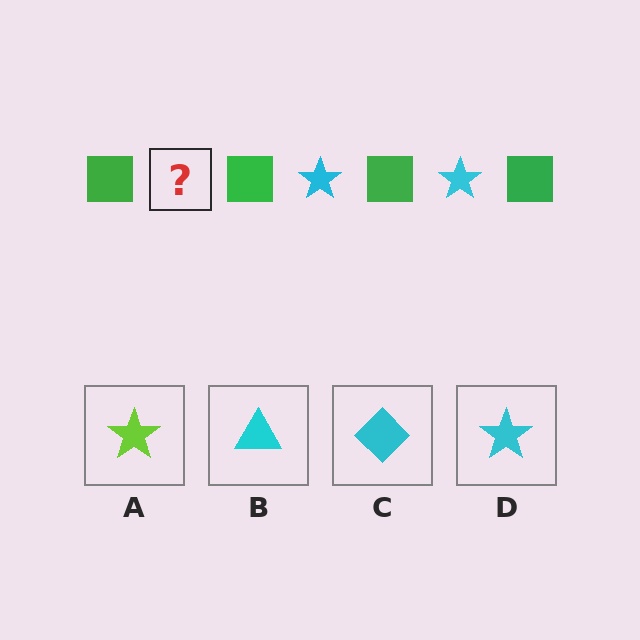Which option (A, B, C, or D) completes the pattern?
D.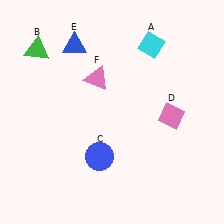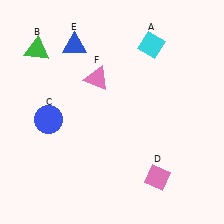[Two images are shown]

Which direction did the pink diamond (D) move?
The pink diamond (D) moved down.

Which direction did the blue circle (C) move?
The blue circle (C) moved left.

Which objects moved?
The objects that moved are: the blue circle (C), the pink diamond (D).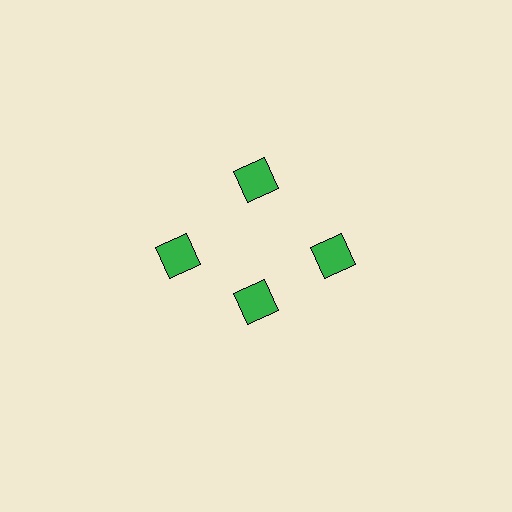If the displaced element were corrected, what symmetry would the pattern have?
It would have 4-fold rotational symmetry — the pattern would map onto itself every 90 degrees.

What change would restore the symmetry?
The symmetry would be restored by moving it outward, back onto the ring so that all 4 diamonds sit at equal angles and equal distance from the center.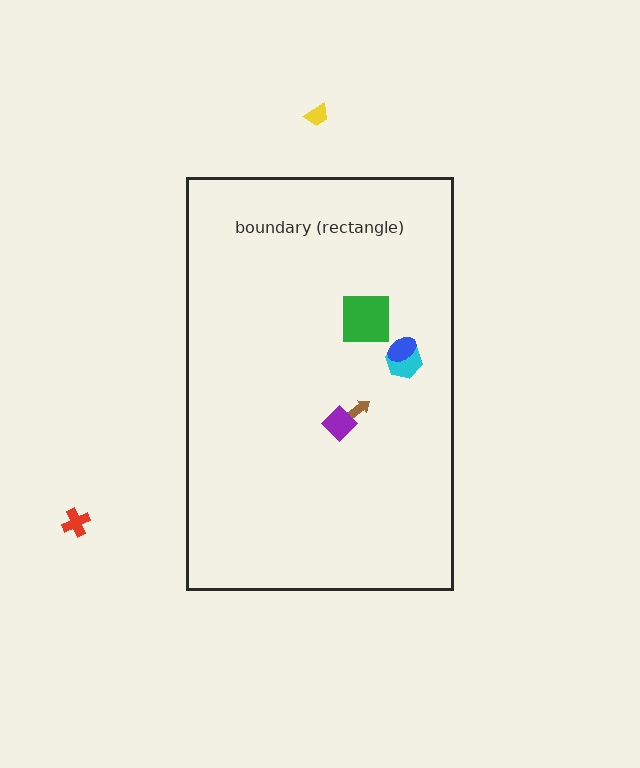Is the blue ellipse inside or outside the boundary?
Inside.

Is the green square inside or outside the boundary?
Inside.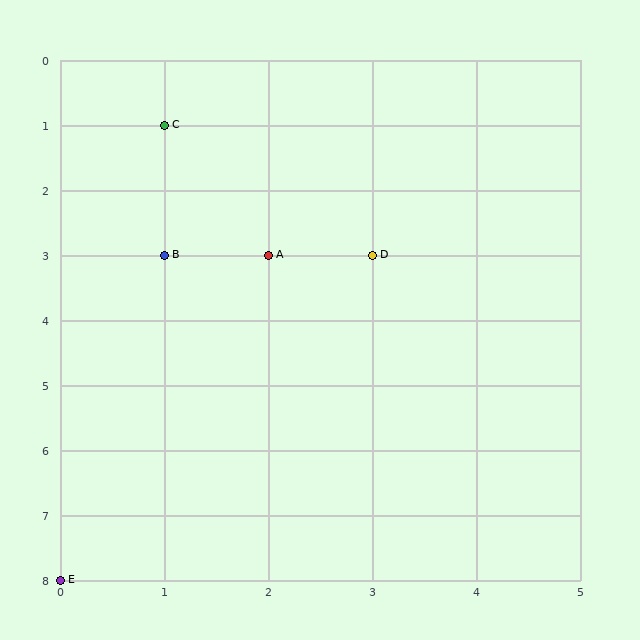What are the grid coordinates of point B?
Point B is at grid coordinates (1, 3).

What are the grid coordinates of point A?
Point A is at grid coordinates (2, 3).